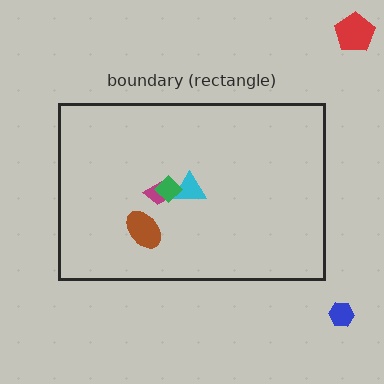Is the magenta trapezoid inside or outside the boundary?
Inside.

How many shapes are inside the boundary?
4 inside, 2 outside.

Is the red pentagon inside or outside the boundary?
Outside.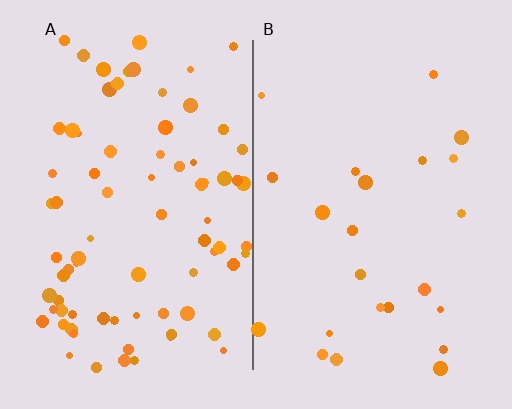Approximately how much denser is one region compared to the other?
Approximately 3.4× — region A over region B.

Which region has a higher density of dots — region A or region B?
A (the left).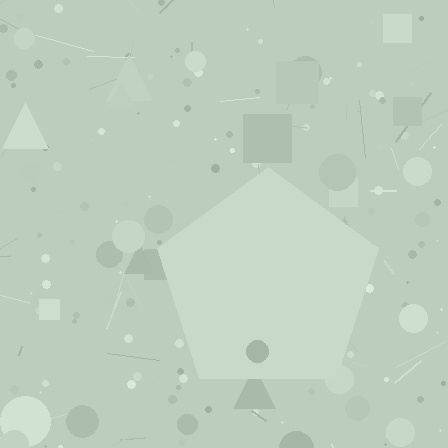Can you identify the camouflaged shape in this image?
The camouflaged shape is a pentagon.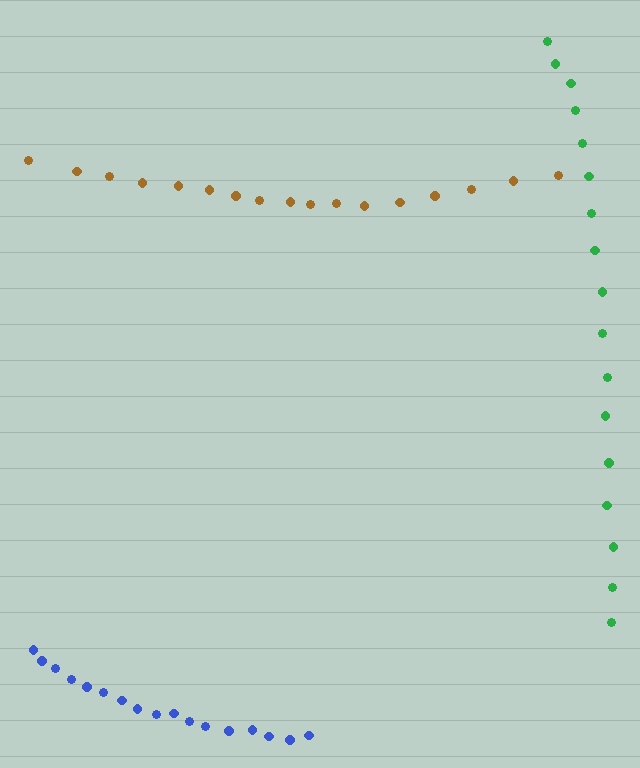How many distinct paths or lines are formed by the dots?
There are 3 distinct paths.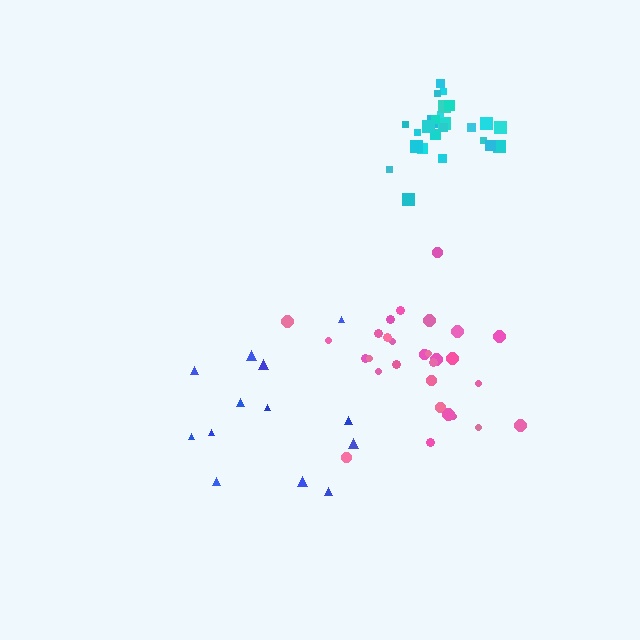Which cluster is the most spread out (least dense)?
Blue.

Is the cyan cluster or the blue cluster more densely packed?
Cyan.